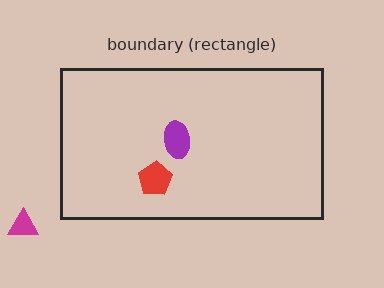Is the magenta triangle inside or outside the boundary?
Outside.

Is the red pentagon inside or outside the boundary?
Inside.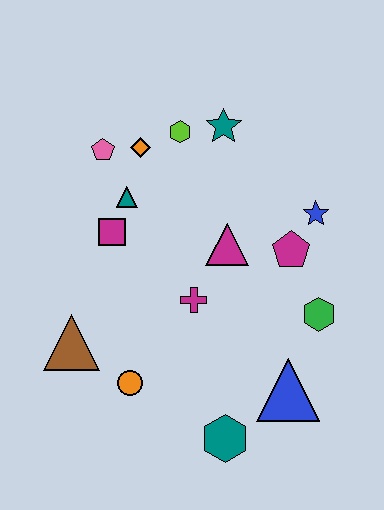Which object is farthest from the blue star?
The brown triangle is farthest from the blue star.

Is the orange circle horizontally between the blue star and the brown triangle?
Yes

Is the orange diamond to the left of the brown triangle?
No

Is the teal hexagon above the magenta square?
No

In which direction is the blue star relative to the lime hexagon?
The blue star is to the right of the lime hexagon.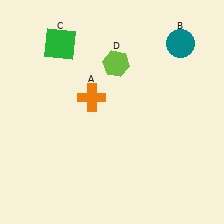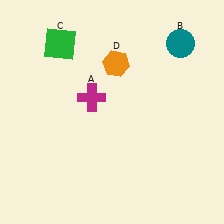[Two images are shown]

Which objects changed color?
A changed from orange to magenta. D changed from lime to orange.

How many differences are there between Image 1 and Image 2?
There are 2 differences between the two images.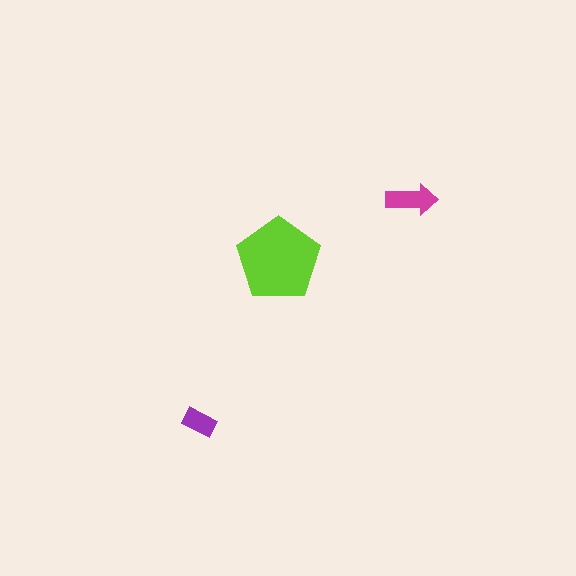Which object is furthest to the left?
The purple rectangle is leftmost.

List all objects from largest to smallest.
The lime pentagon, the magenta arrow, the purple rectangle.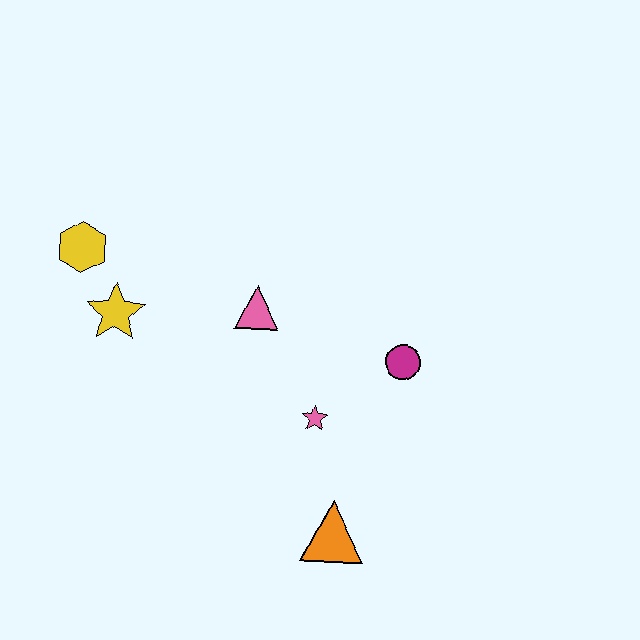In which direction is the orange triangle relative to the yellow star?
The orange triangle is to the right of the yellow star.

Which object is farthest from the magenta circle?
The yellow hexagon is farthest from the magenta circle.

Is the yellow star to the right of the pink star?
No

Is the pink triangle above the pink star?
Yes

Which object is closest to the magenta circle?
The pink star is closest to the magenta circle.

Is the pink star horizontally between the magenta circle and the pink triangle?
Yes